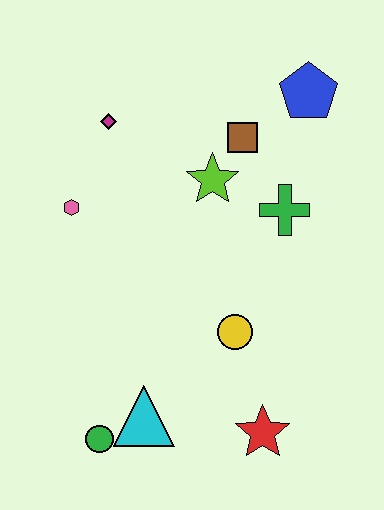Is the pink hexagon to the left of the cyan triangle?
Yes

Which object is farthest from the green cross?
The green circle is farthest from the green cross.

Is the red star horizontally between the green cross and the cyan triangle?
Yes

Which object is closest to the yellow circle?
The red star is closest to the yellow circle.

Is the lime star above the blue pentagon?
No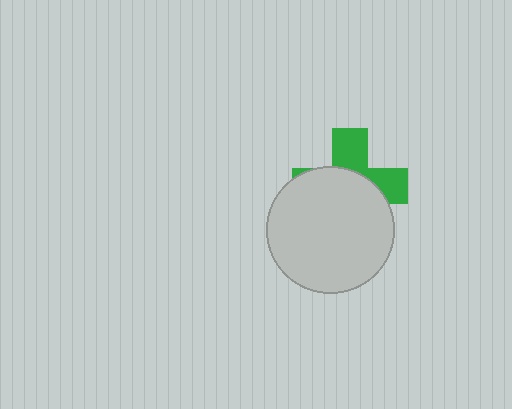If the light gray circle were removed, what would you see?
You would see the complete green cross.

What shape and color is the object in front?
The object in front is a light gray circle.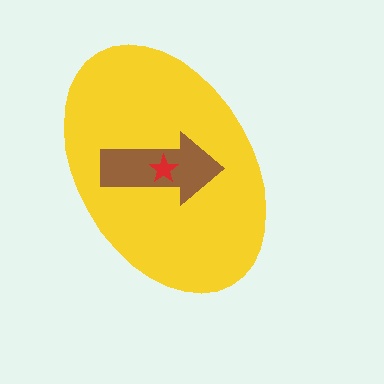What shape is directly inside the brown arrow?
The red star.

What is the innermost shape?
The red star.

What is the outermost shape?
The yellow ellipse.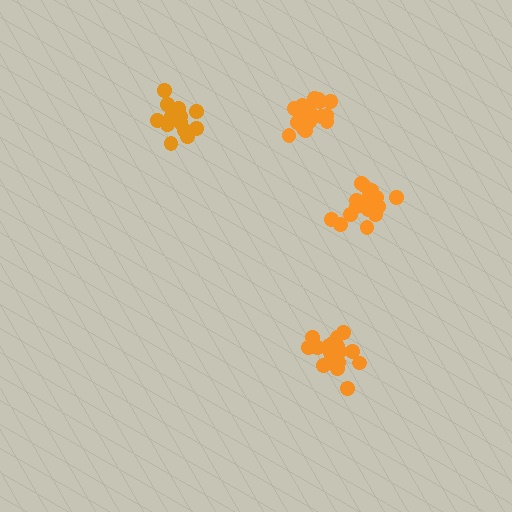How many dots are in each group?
Group 1: 20 dots, Group 2: 15 dots, Group 3: 18 dots, Group 4: 21 dots (74 total).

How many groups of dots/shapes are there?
There are 4 groups.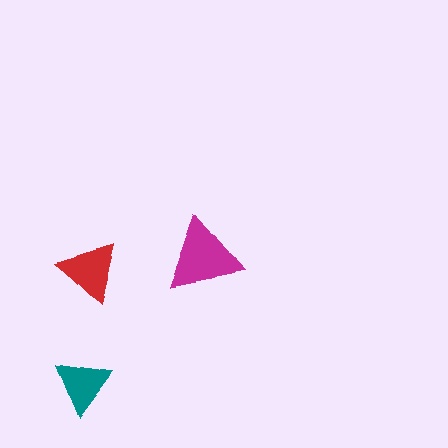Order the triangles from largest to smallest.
the magenta one, the red one, the teal one.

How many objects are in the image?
There are 3 objects in the image.